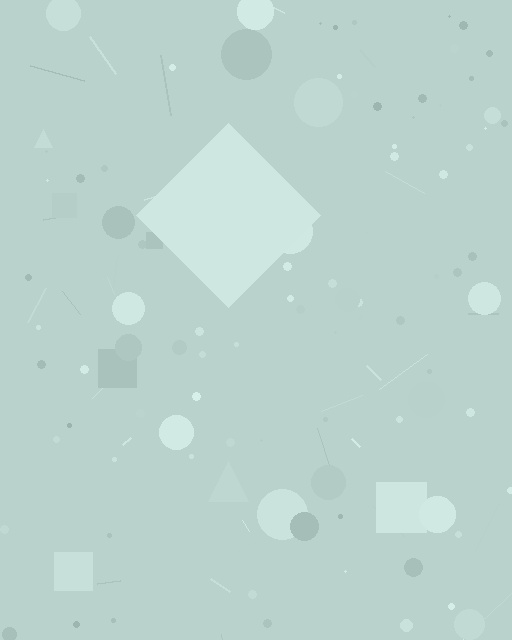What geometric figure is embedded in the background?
A diamond is embedded in the background.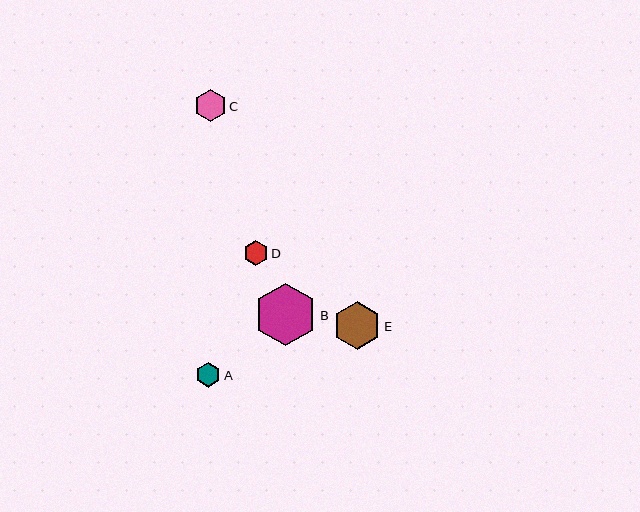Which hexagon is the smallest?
Hexagon D is the smallest with a size of approximately 24 pixels.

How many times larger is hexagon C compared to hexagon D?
Hexagon C is approximately 1.3 times the size of hexagon D.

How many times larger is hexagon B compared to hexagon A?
Hexagon B is approximately 2.5 times the size of hexagon A.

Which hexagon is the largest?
Hexagon B is the largest with a size of approximately 62 pixels.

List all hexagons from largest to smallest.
From largest to smallest: B, E, C, A, D.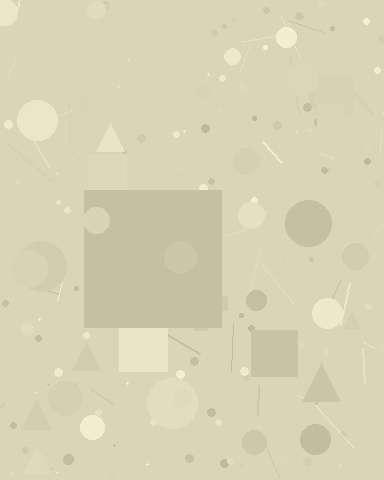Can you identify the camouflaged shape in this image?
The camouflaged shape is a square.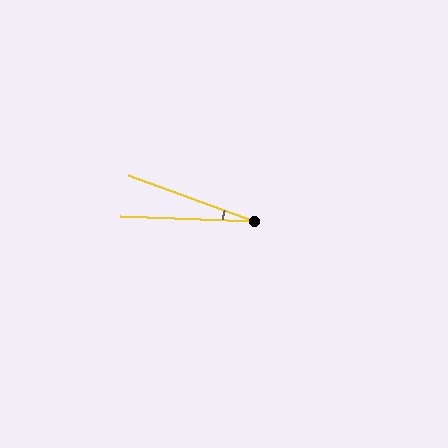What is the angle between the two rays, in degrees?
Approximately 18 degrees.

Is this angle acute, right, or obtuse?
It is acute.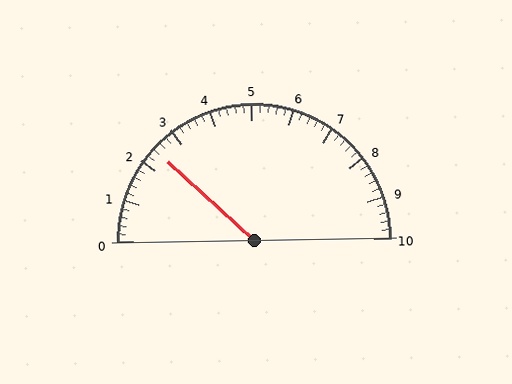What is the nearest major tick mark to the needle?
The nearest major tick mark is 2.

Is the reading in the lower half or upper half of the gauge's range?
The reading is in the lower half of the range (0 to 10).